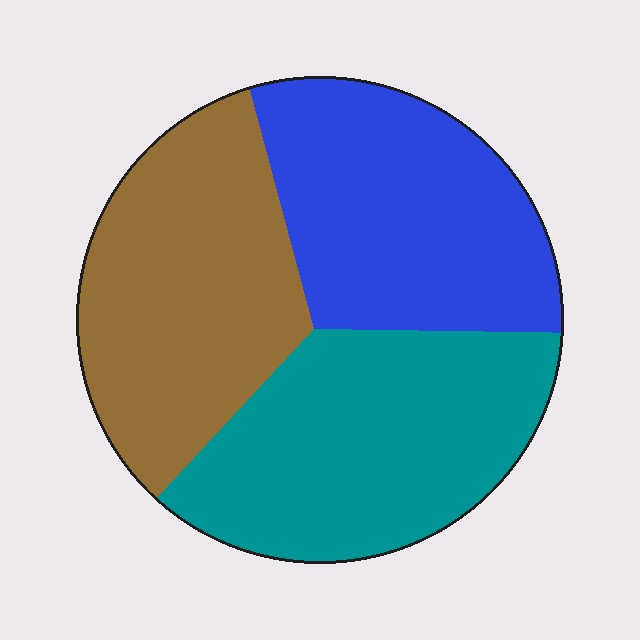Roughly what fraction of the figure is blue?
Blue takes up about one third (1/3) of the figure.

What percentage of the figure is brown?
Brown covers about 35% of the figure.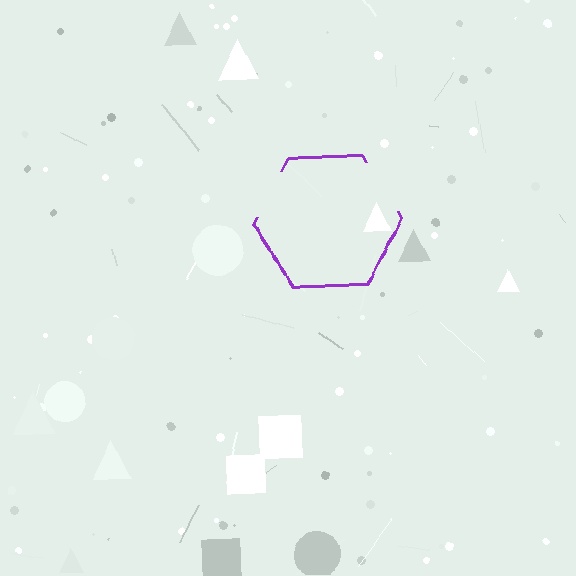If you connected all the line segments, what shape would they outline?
They would outline a hexagon.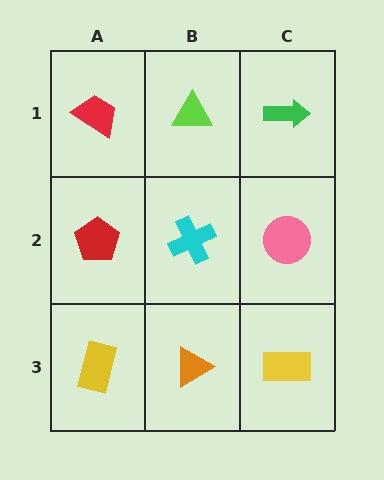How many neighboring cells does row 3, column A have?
2.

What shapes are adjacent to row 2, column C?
A green arrow (row 1, column C), a yellow rectangle (row 3, column C), a cyan cross (row 2, column B).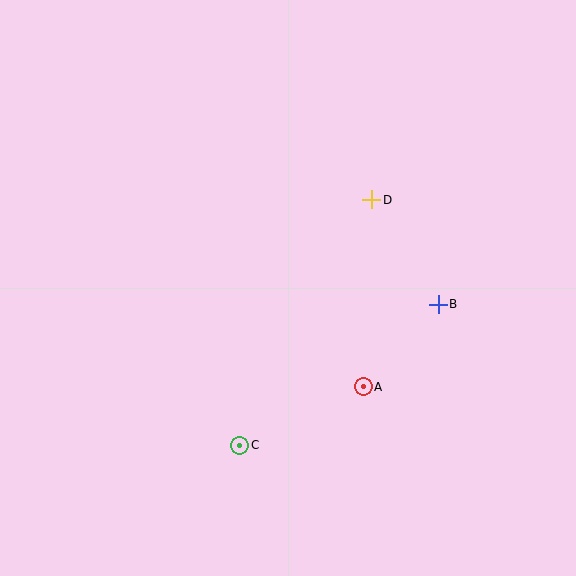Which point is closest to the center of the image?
Point D at (372, 200) is closest to the center.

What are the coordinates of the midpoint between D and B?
The midpoint between D and B is at (405, 252).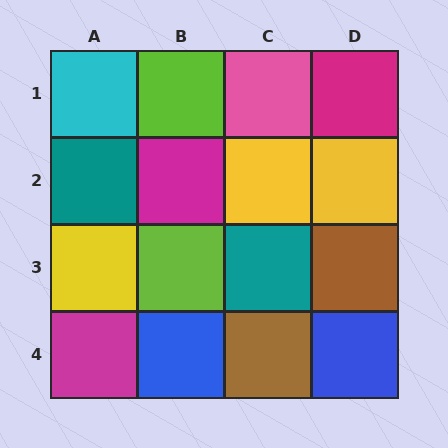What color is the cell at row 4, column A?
Magenta.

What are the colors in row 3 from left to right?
Yellow, lime, teal, brown.